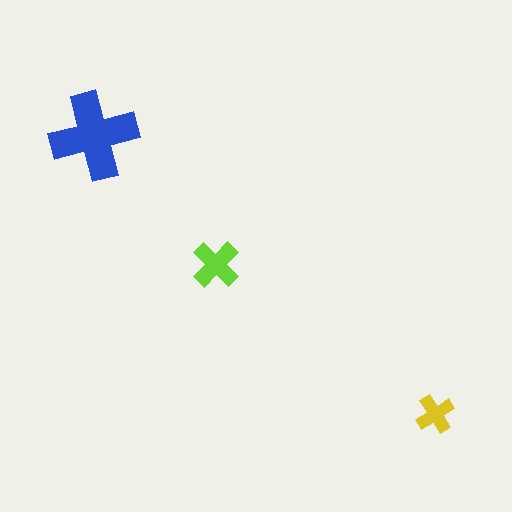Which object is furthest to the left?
The blue cross is leftmost.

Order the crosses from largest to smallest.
the blue one, the lime one, the yellow one.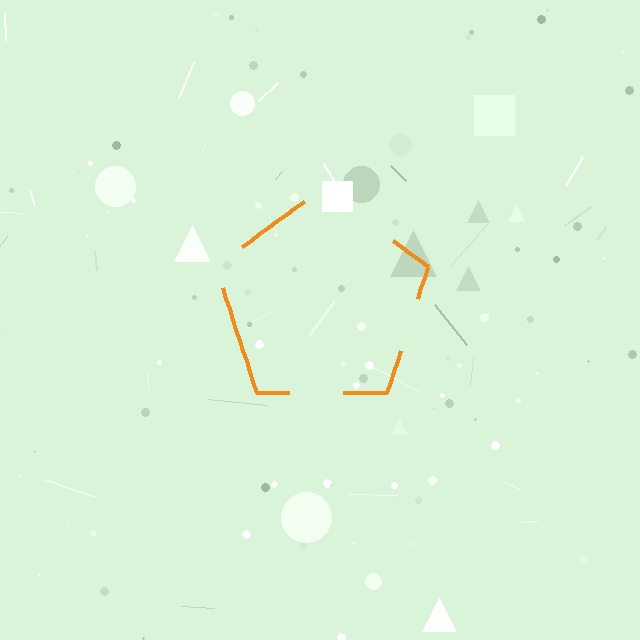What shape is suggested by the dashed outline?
The dashed outline suggests a pentagon.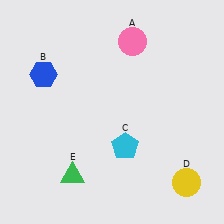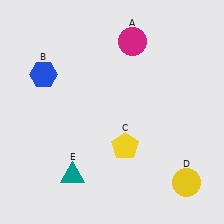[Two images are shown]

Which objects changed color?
A changed from pink to magenta. C changed from cyan to yellow. E changed from green to teal.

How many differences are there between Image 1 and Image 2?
There are 3 differences between the two images.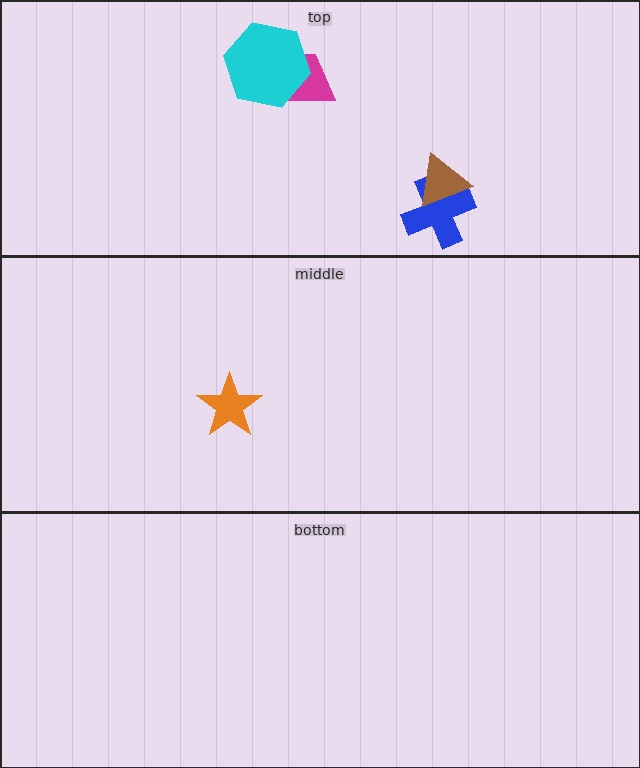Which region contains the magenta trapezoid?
The top region.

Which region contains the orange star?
The middle region.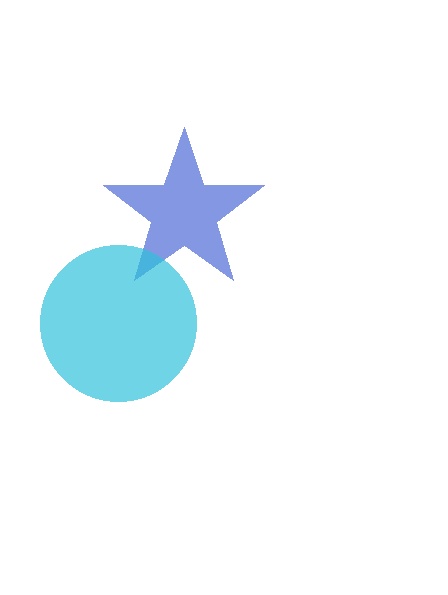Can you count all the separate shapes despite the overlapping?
Yes, there are 2 separate shapes.